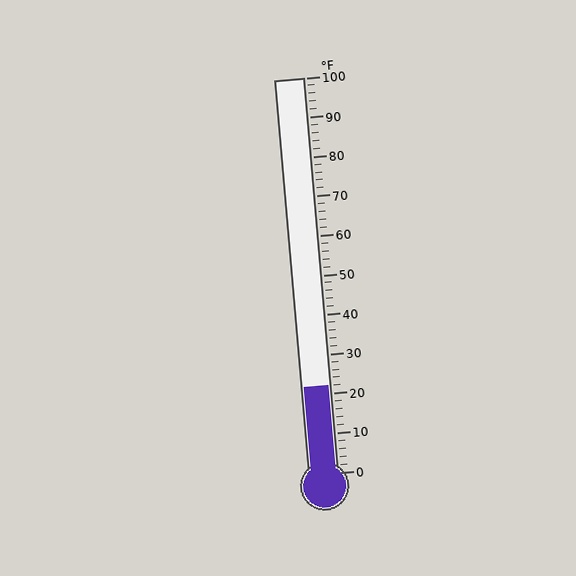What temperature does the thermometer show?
The thermometer shows approximately 22°F.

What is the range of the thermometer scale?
The thermometer scale ranges from 0°F to 100°F.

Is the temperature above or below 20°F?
The temperature is above 20°F.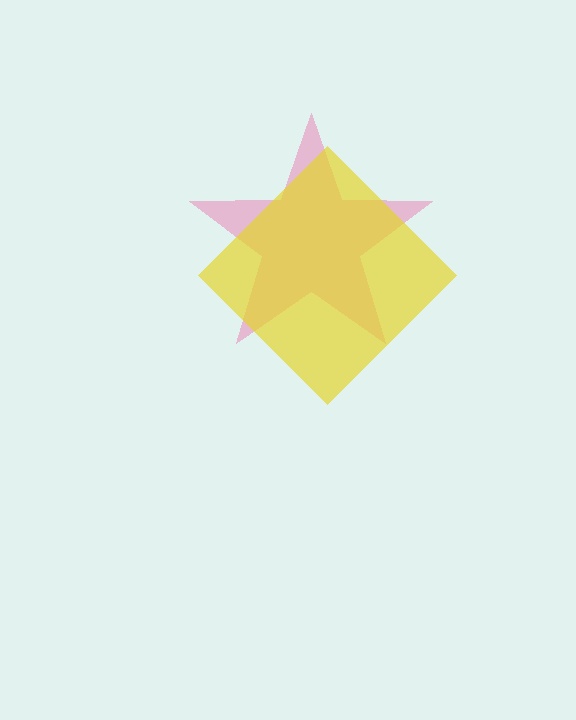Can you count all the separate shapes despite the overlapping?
Yes, there are 2 separate shapes.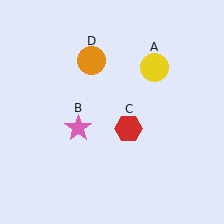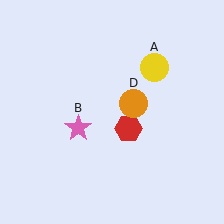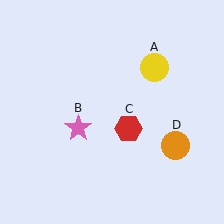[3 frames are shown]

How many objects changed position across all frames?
1 object changed position: orange circle (object D).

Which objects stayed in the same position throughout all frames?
Yellow circle (object A) and pink star (object B) and red hexagon (object C) remained stationary.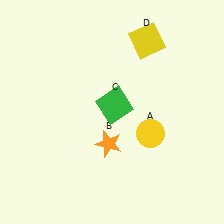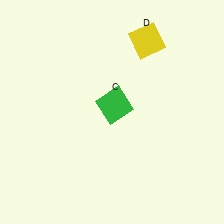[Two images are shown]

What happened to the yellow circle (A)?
The yellow circle (A) was removed in Image 2. It was in the bottom-right area of Image 1.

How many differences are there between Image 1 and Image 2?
There are 2 differences between the two images.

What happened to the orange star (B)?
The orange star (B) was removed in Image 2. It was in the bottom-left area of Image 1.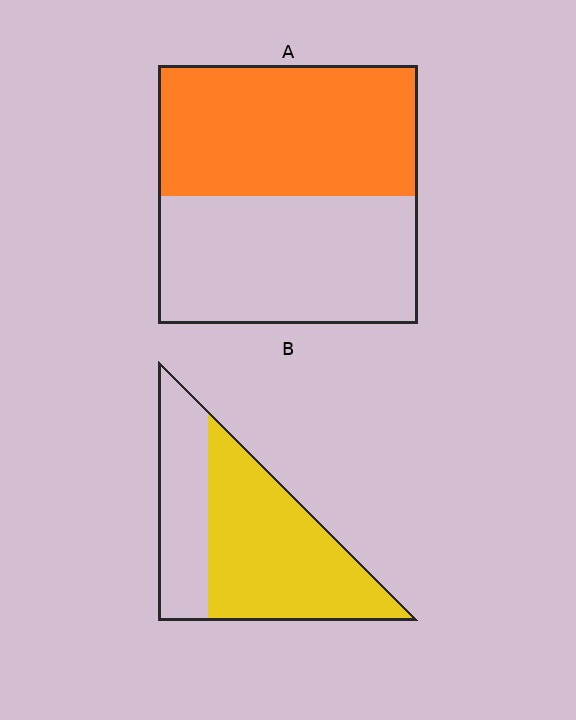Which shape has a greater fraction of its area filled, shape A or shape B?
Shape B.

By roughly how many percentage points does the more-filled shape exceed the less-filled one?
By roughly 15 percentage points (B over A).